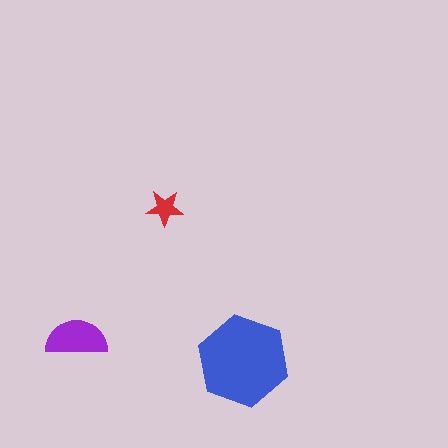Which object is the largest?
The blue hexagon.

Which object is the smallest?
The red star.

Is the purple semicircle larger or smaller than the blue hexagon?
Smaller.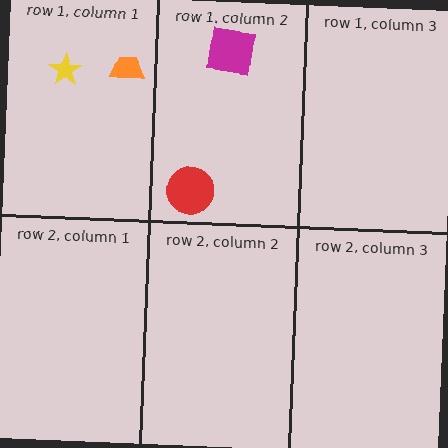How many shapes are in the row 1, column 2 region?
2.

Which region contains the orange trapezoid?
The row 1, column 1 region.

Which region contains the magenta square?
The row 1, column 2 region.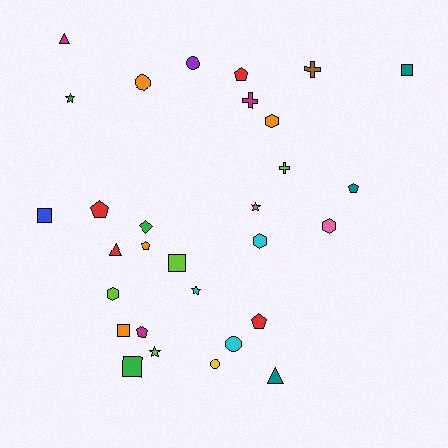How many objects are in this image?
There are 30 objects.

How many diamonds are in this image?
There is 1 diamond.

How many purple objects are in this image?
There is 1 purple object.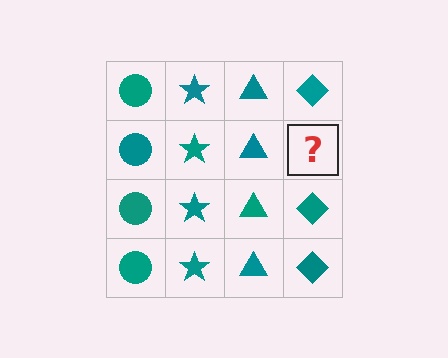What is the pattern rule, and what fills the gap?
The rule is that each column has a consistent shape. The gap should be filled with a teal diamond.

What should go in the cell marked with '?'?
The missing cell should contain a teal diamond.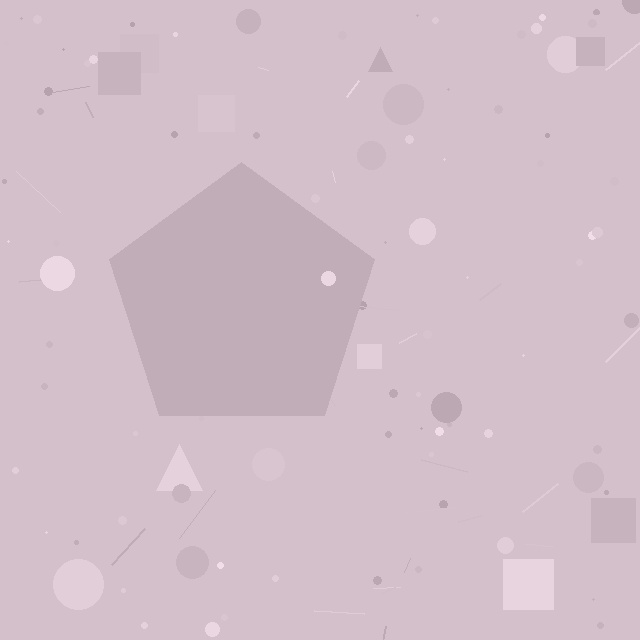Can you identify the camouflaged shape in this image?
The camouflaged shape is a pentagon.